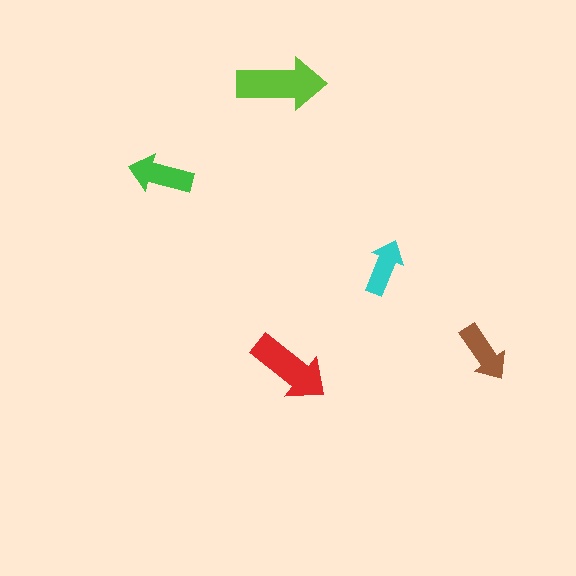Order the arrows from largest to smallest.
the lime one, the red one, the green one, the brown one, the cyan one.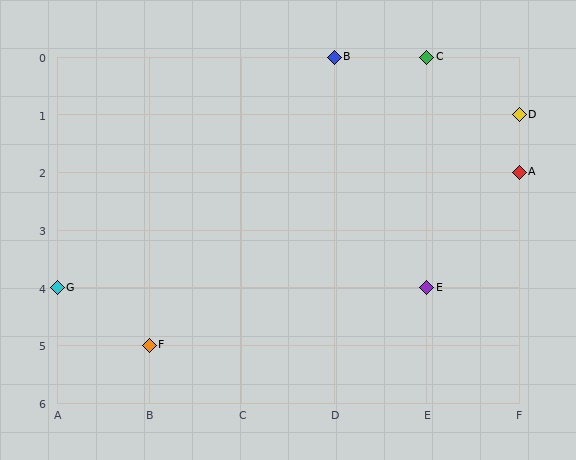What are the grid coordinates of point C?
Point C is at grid coordinates (E, 0).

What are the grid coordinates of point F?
Point F is at grid coordinates (B, 5).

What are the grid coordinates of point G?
Point G is at grid coordinates (A, 4).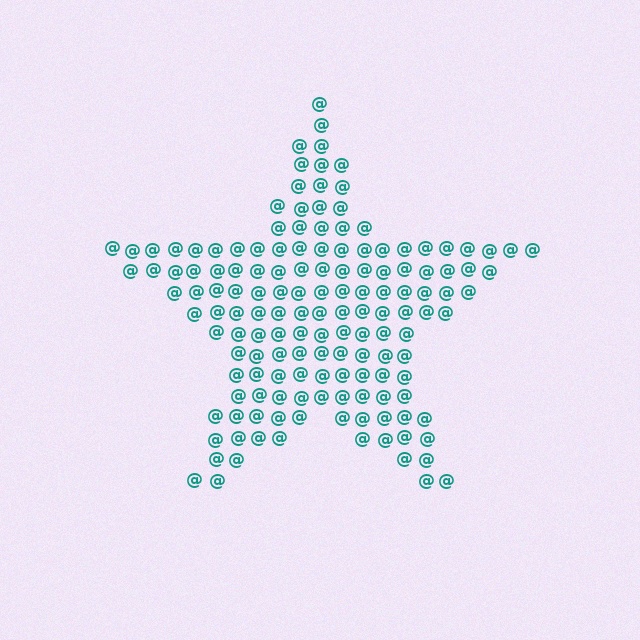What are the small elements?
The small elements are at signs.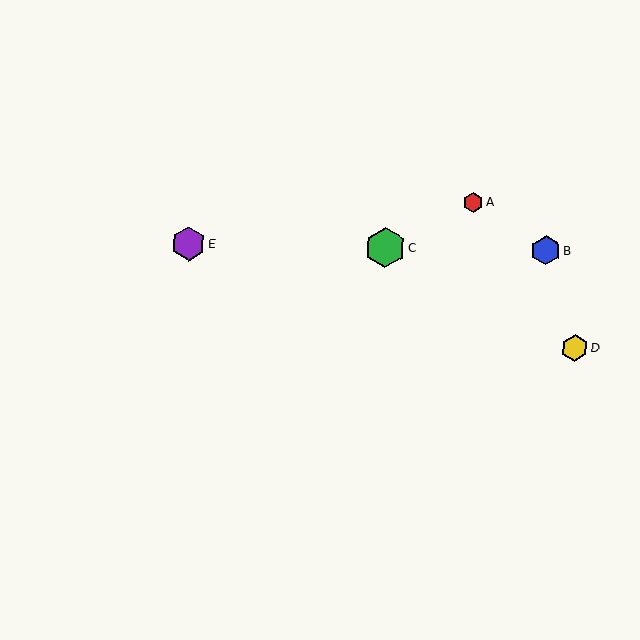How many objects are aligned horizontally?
3 objects (B, C, E) are aligned horizontally.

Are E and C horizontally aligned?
Yes, both are at y≈244.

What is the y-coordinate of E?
Object E is at y≈244.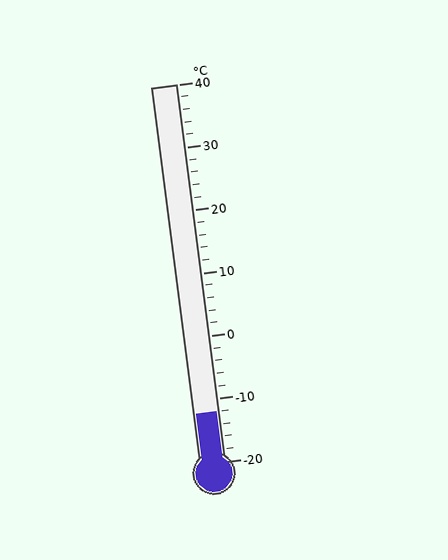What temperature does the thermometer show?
The thermometer shows approximately -12°C.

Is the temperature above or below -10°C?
The temperature is below -10°C.